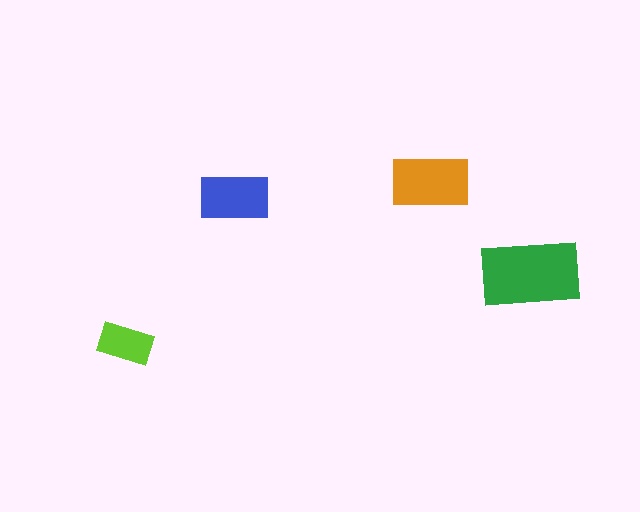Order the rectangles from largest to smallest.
the green one, the orange one, the blue one, the lime one.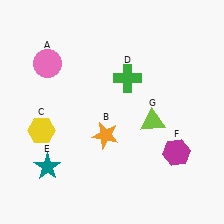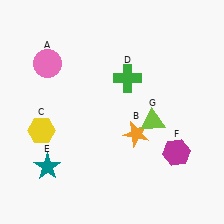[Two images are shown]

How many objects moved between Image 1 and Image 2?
1 object moved between the two images.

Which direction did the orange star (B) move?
The orange star (B) moved right.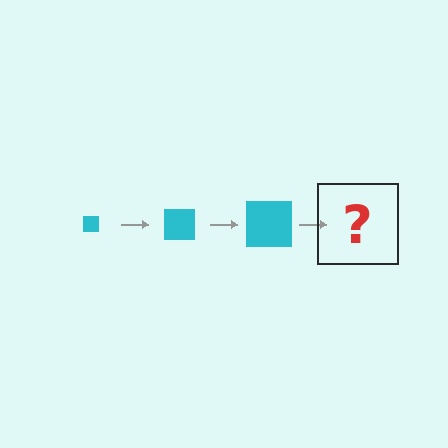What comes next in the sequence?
The next element should be a cyan square, larger than the previous one.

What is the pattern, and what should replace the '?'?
The pattern is that the square gets progressively larger each step. The '?' should be a cyan square, larger than the previous one.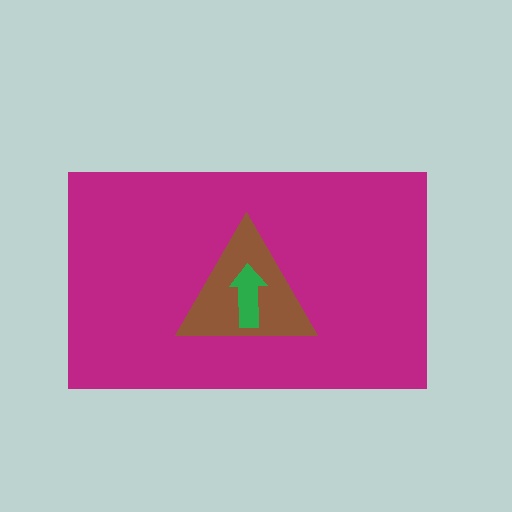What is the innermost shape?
The green arrow.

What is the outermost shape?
The magenta rectangle.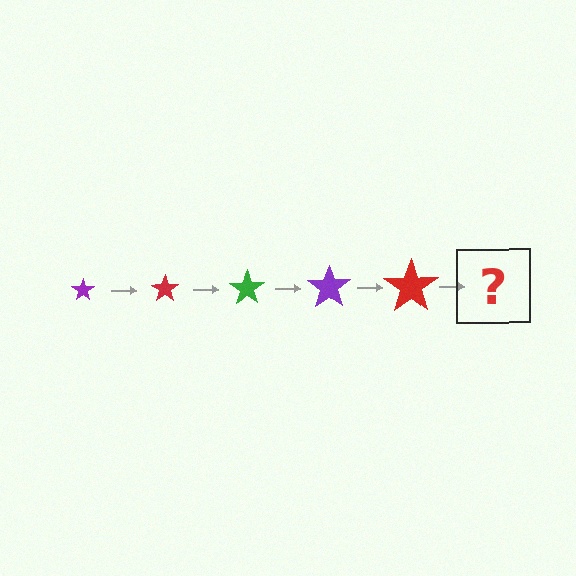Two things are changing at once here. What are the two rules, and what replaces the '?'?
The two rules are that the star grows larger each step and the color cycles through purple, red, and green. The '?' should be a green star, larger than the previous one.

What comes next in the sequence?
The next element should be a green star, larger than the previous one.